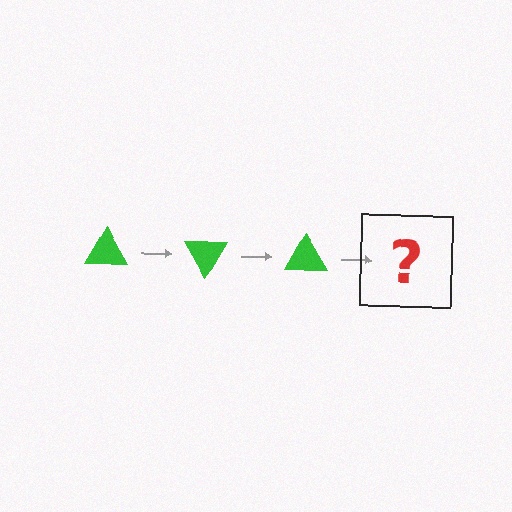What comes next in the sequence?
The next element should be a green triangle rotated 180 degrees.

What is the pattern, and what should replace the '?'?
The pattern is that the triangle rotates 60 degrees each step. The '?' should be a green triangle rotated 180 degrees.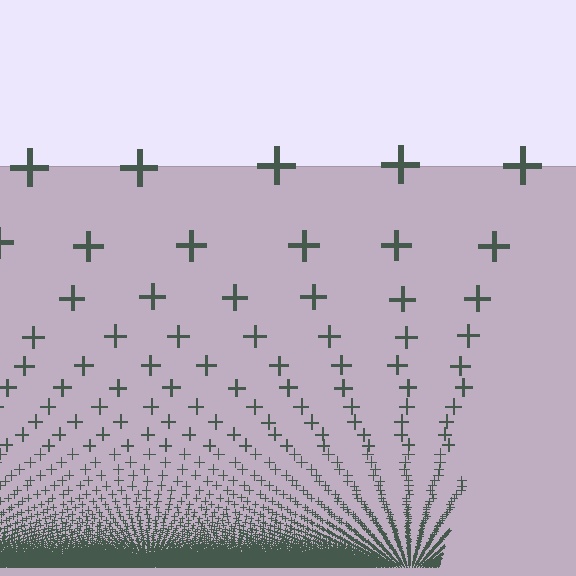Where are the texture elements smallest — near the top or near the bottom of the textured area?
Near the bottom.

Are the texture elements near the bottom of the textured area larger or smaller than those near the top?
Smaller. The gradient is inverted — elements near the bottom are smaller and denser.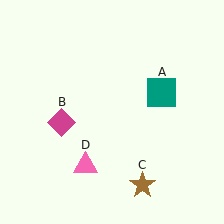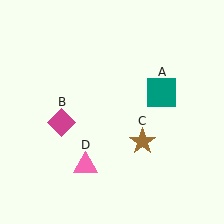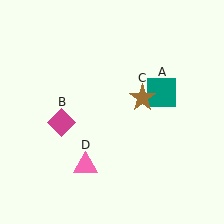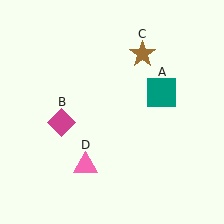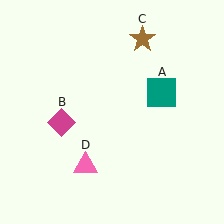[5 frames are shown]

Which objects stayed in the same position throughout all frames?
Teal square (object A) and magenta diamond (object B) and pink triangle (object D) remained stationary.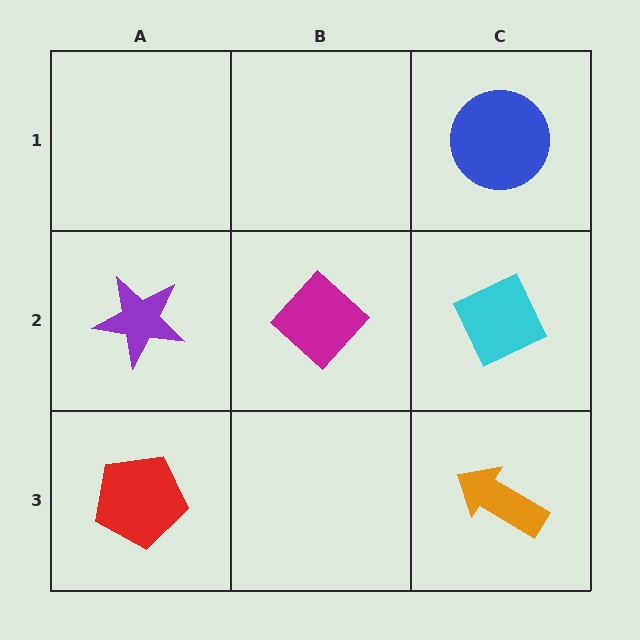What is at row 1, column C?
A blue circle.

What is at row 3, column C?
An orange arrow.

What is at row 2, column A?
A purple star.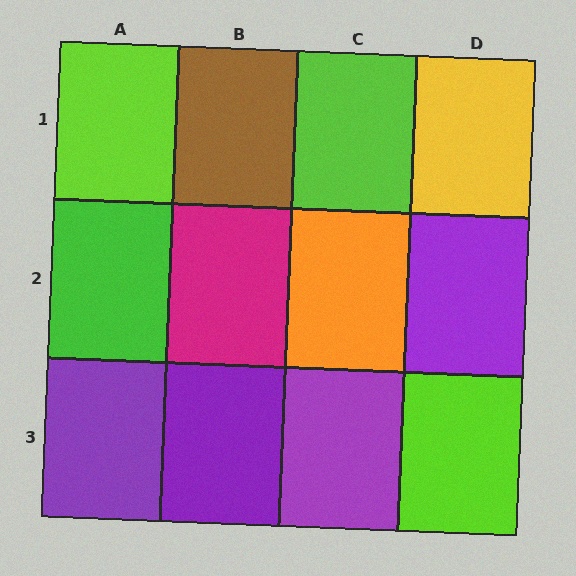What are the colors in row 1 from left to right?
Lime, brown, lime, yellow.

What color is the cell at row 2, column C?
Orange.